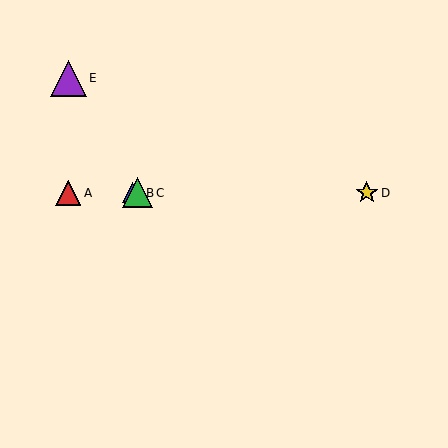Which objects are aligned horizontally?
Objects A, B, C, D are aligned horizontally.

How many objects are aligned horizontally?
4 objects (A, B, C, D) are aligned horizontally.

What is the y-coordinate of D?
Object D is at y≈193.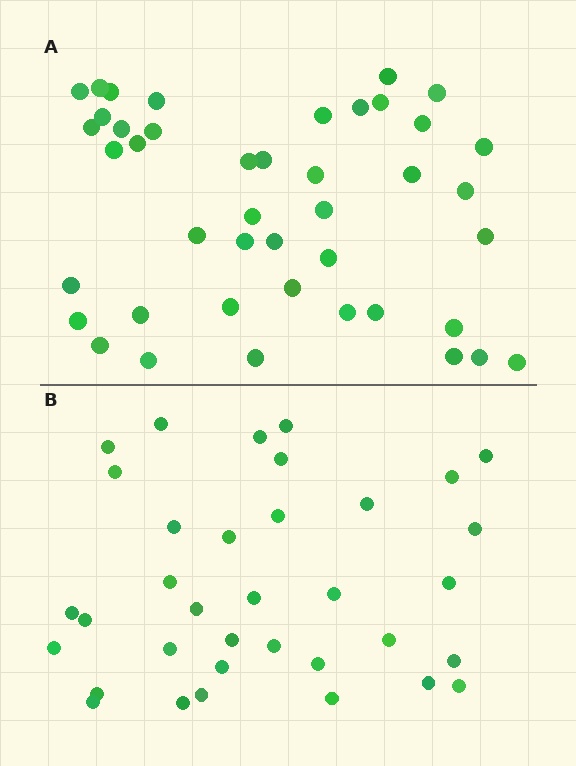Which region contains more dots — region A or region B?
Region A (the top region) has more dots.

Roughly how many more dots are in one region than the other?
Region A has roughly 8 or so more dots than region B.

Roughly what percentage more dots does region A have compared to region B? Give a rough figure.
About 25% more.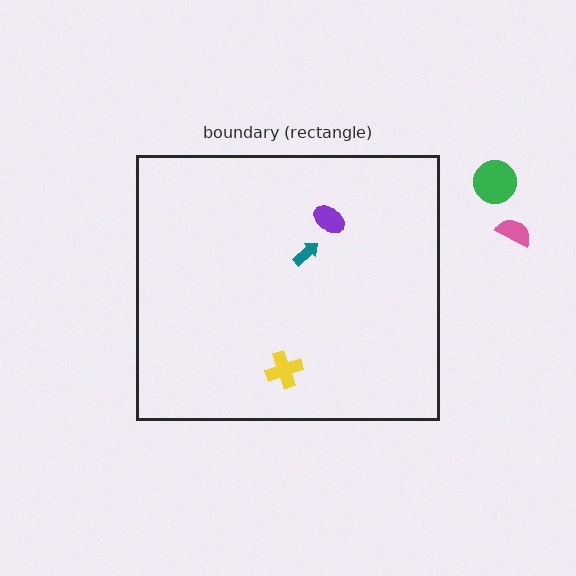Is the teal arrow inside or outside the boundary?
Inside.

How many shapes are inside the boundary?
3 inside, 2 outside.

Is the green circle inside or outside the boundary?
Outside.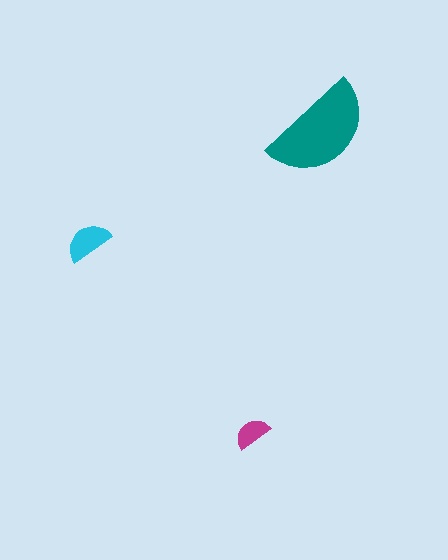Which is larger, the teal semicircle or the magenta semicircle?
The teal one.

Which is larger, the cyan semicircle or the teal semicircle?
The teal one.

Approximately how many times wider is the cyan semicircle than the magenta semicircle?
About 1.5 times wider.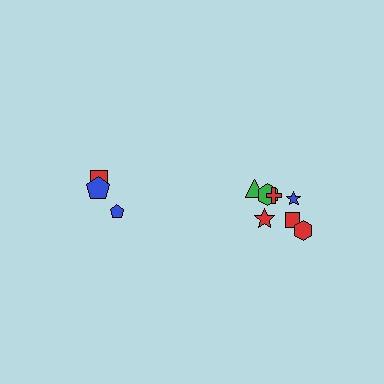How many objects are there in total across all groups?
There are 10 objects.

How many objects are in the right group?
There are 7 objects.